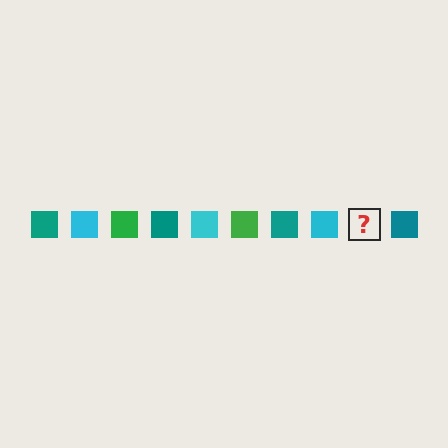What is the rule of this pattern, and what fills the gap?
The rule is that the pattern cycles through teal, cyan, green squares. The gap should be filled with a green square.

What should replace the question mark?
The question mark should be replaced with a green square.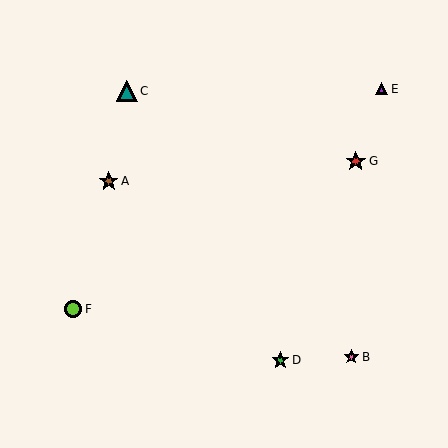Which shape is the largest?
The teal triangle (labeled C) is the largest.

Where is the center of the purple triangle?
The center of the purple triangle is at (382, 89).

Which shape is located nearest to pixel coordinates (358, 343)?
The pink star (labeled B) at (351, 357) is nearest to that location.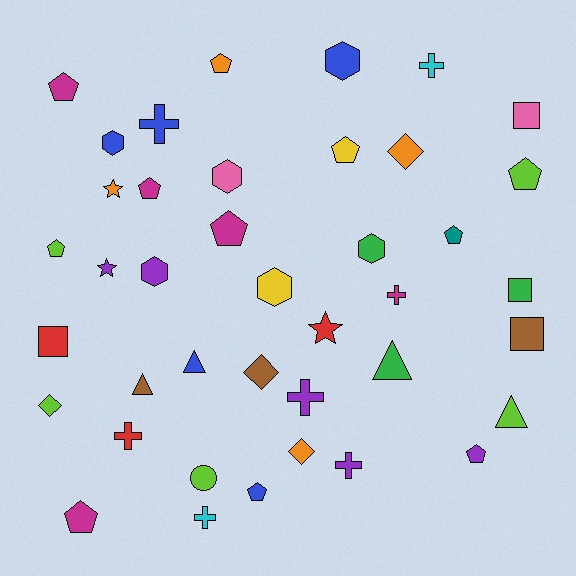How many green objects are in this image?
There are 3 green objects.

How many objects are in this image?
There are 40 objects.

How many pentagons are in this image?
There are 11 pentagons.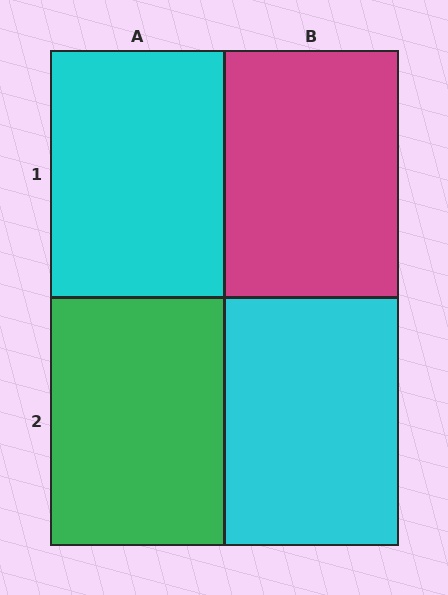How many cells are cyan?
2 cells are cyan.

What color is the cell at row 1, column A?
Cyan.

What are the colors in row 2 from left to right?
Green, cyan.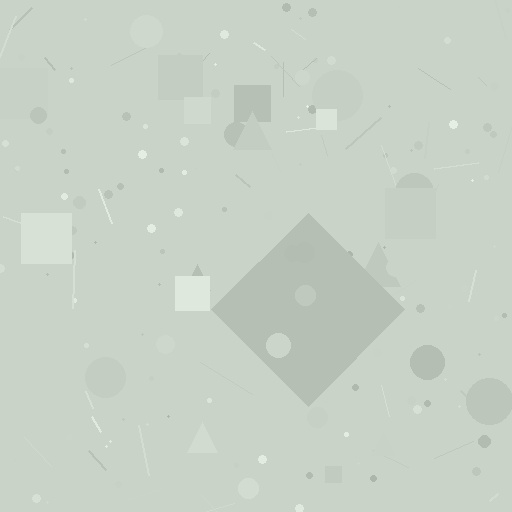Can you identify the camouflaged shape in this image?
The camouflaged shape is a diamond.